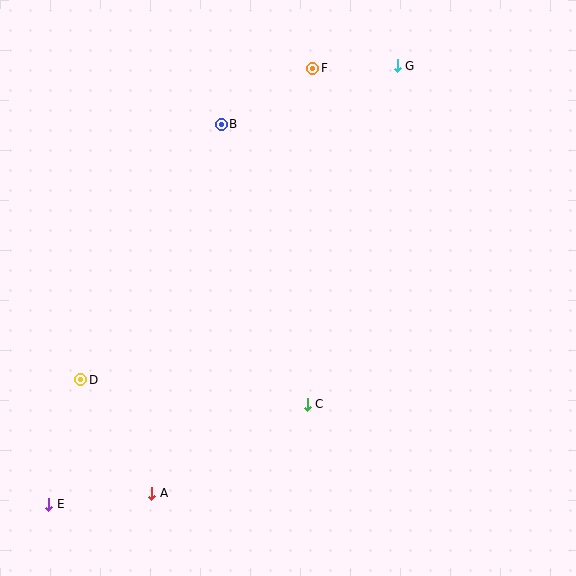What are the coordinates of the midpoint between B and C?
The midpoint between B and C is at (264, 264).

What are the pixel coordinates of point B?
Point B is at (221, 124).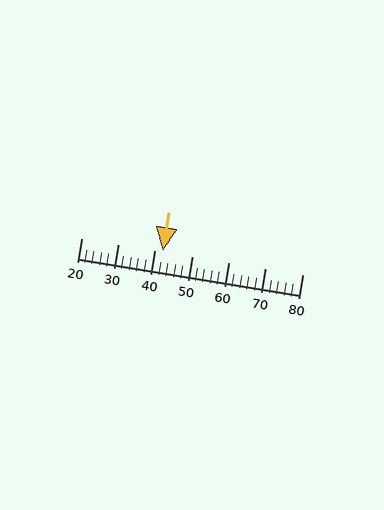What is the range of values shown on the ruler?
The ruler shows values from 20 to 80.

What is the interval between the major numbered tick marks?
The major tick marks are spaced 10 units apart.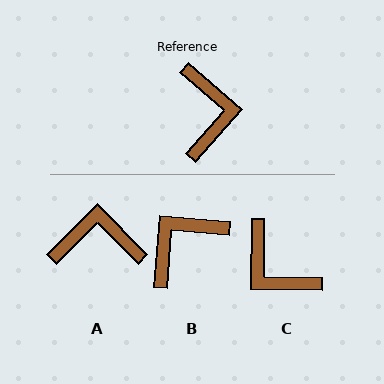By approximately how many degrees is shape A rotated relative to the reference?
Approximately 86 degrees counter-clockwise.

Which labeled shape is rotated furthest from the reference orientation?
C, about 139 degrees away.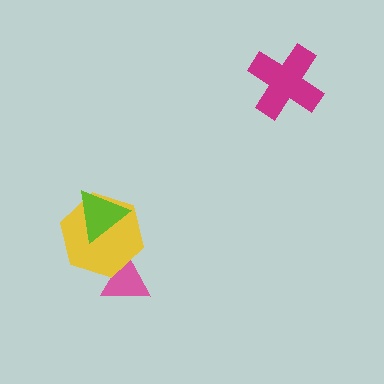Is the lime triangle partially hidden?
No, no other shape covers it.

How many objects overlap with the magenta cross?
0 objects overlap with the magenta cross.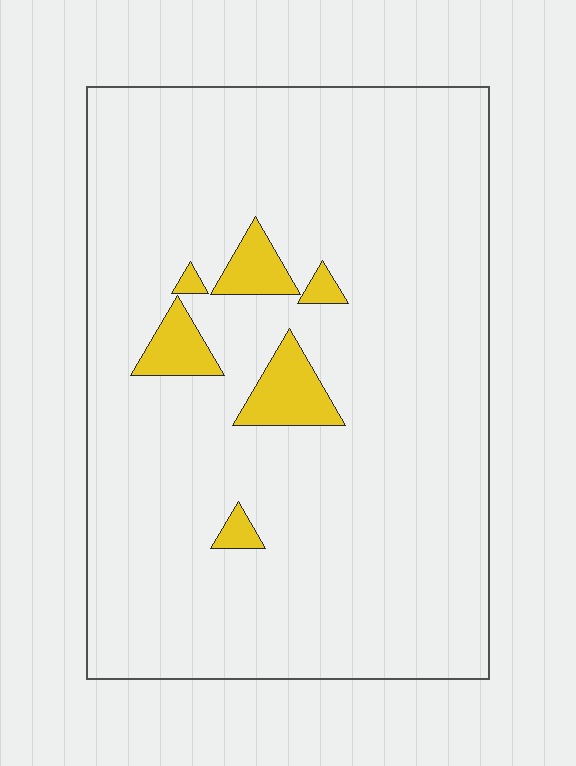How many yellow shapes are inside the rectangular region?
6.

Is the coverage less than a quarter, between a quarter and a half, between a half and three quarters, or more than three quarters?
Less than a quarter.